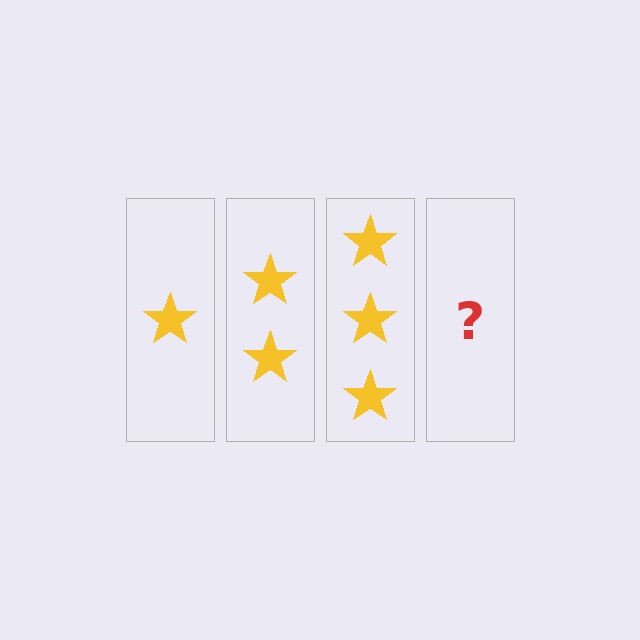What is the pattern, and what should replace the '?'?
The pattern is that each step adds one more star. The '?' should be 4 stars.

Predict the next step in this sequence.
The next step is 4 stars.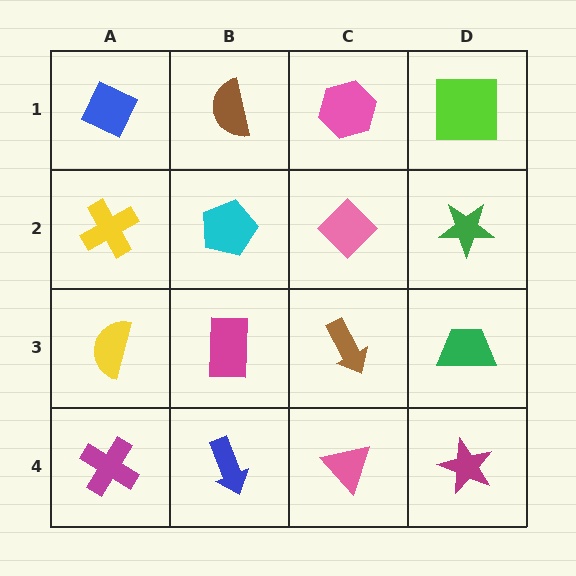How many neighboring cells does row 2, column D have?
3.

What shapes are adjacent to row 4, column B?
A magenta rectangle (row 3, column B), a magenta cross (row 4, column A), a pink triangle (row 4, column C).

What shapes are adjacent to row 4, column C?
A brown arrow (row 3, column C), a blue arrow (row 4, column B), a magenta star (row 4, column D).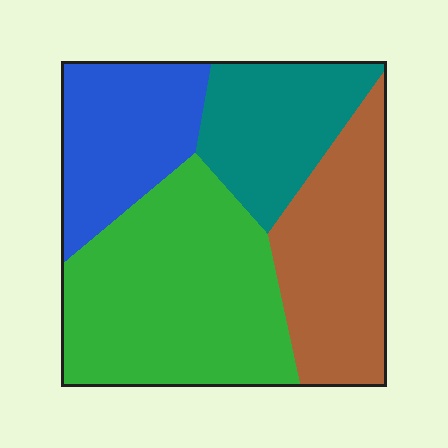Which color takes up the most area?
Green, at roughly 40%.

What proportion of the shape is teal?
Teal covers roughly 20% of the shape.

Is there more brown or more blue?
Brown.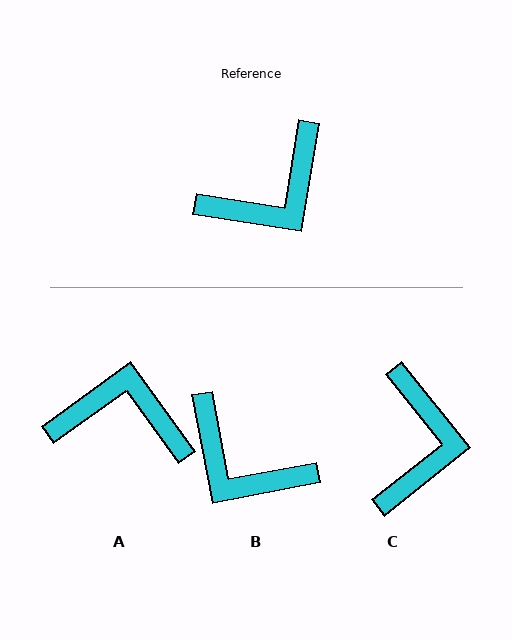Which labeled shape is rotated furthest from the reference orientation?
A, about 135 degrees away.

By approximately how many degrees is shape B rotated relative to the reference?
Approximately 70 degrees clockwise.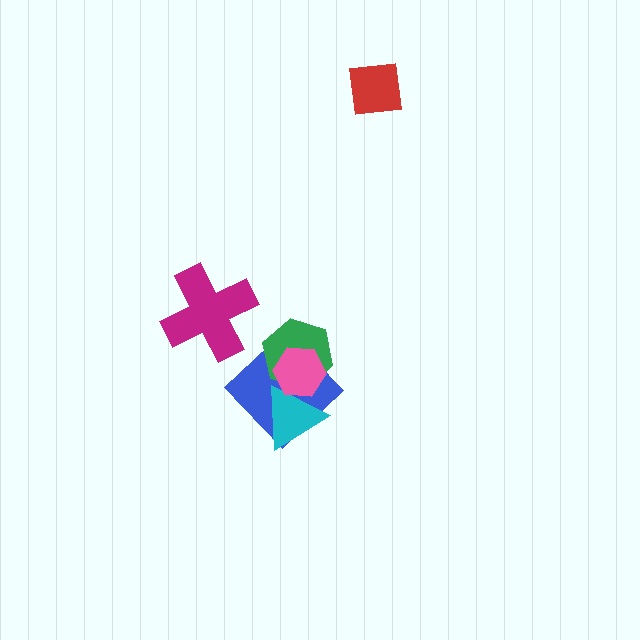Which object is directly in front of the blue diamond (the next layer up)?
The cyan triangle is directly in front of the blue diamond.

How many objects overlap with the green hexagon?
3 objects overlap with the green hexagon.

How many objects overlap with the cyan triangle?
3 objects overlap with the cyan triangle.